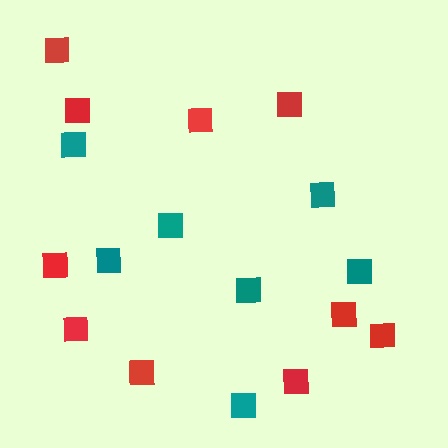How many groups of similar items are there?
There are 2 groups: one group of teal squares (7) and one group of red squares (10).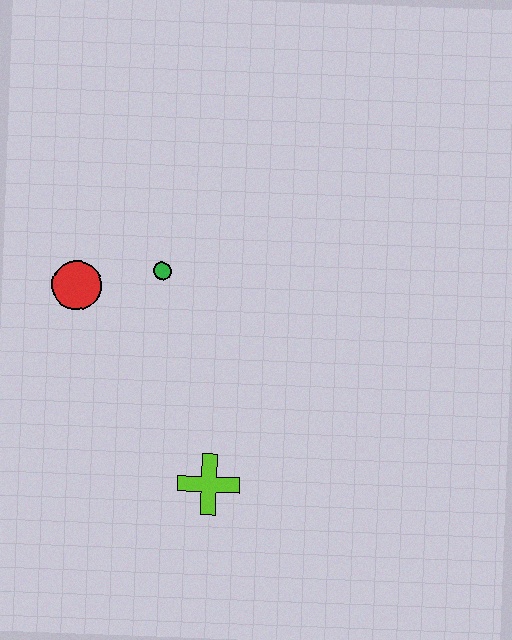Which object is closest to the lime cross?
The green circle is closest to the lime cross.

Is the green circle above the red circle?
Yes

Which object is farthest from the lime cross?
The red circle is farthest from the lime cross.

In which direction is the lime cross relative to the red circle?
The lime cross is below the red circle.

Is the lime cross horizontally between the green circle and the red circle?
No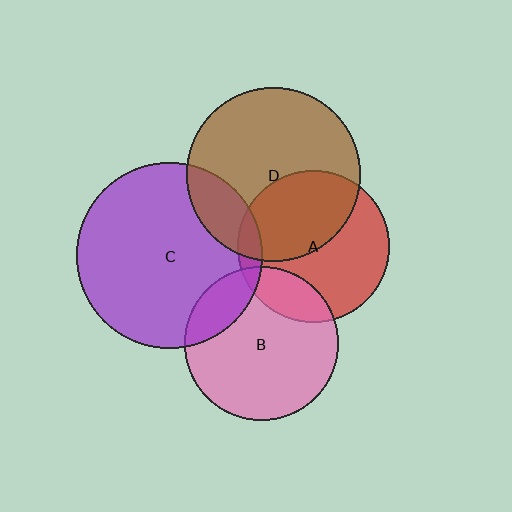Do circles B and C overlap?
Yes.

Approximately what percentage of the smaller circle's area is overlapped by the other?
Approximately 20%.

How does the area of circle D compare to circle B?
Approximately 1.3 times.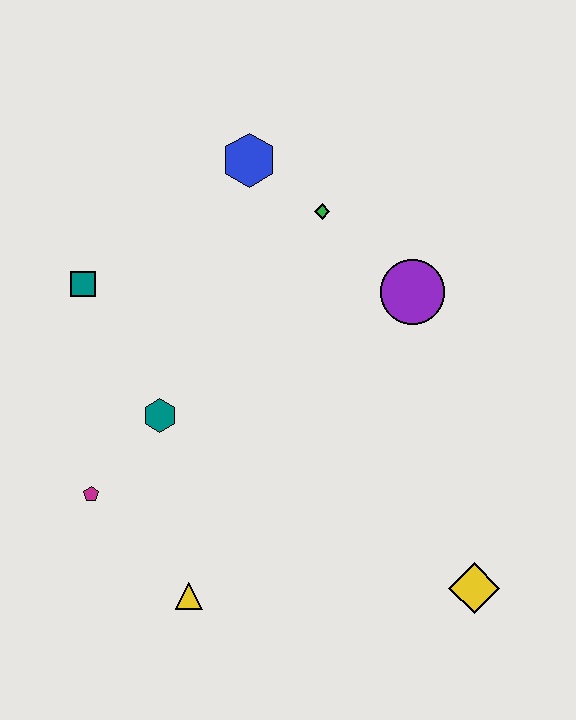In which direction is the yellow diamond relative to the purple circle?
The yellow diamond is below the purple circle.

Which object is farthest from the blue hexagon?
The yellow diamond is farthest from the blue hexagon.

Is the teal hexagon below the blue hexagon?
Yes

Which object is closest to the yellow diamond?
The yellow triangle is closest to the yellow diamond.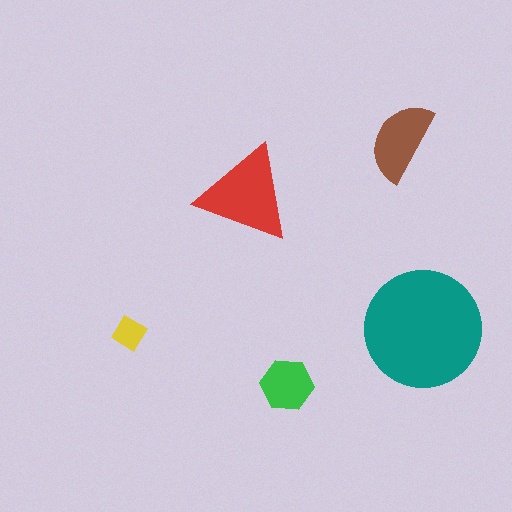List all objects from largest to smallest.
The teal circle, the red triangle, the brown semicircle, the green hexagon, the yellow diamond.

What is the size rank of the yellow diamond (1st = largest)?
5th.